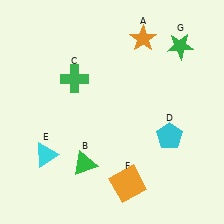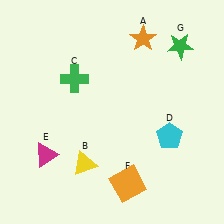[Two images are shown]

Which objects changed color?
B changed from green to yellow. E changed from cyan to magenta.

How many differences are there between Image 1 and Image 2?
There are 2 differences between the two images.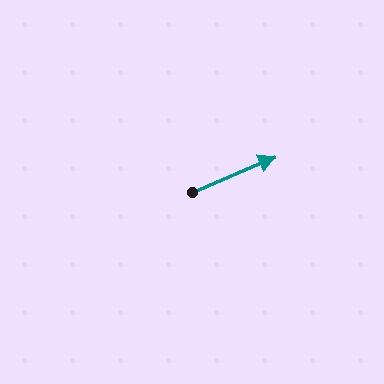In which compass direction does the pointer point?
Northeast.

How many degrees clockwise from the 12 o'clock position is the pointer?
Approximately 67 degrees.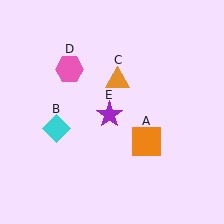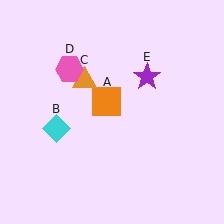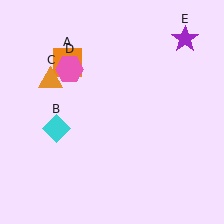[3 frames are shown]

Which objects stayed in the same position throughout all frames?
Cyan diamond (object B) and pink hexagon (object D) remained stationary.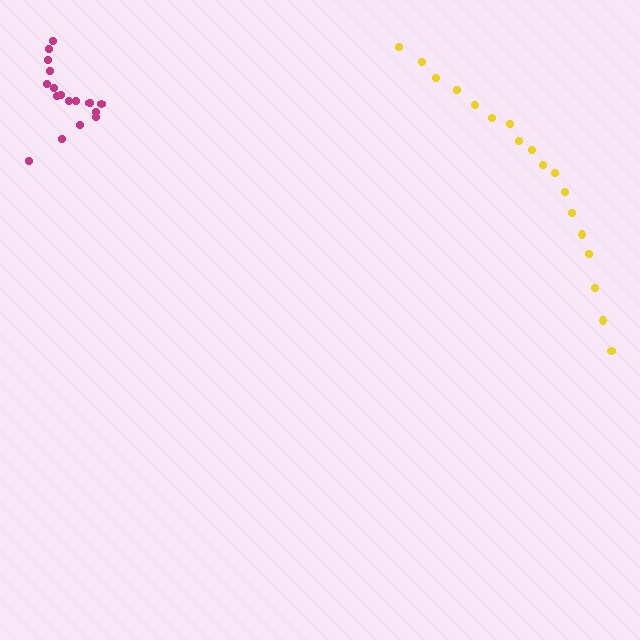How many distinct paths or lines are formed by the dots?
There are 2 distinct paths.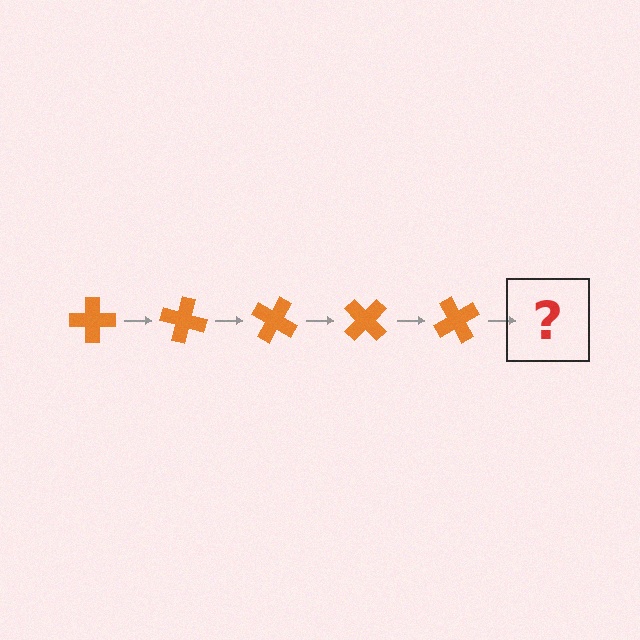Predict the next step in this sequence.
The next step is an orange cross rotated 75 degrees.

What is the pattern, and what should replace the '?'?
The pattern is that the cross rotates 15 degrees each step. The '?' should be an orange cross rotated 75 degrees.